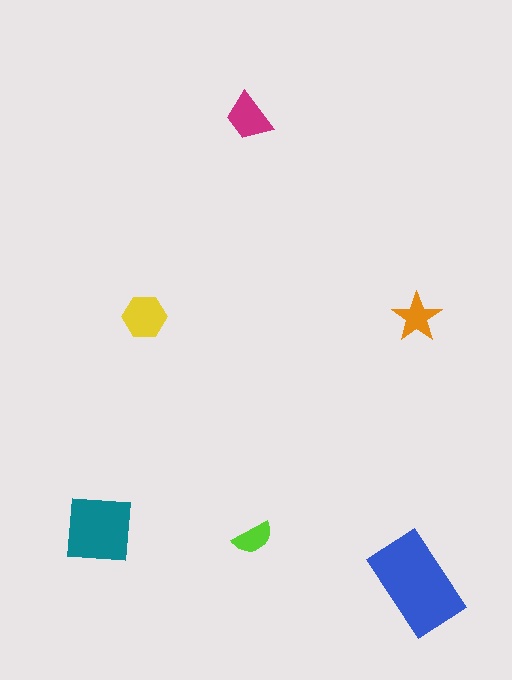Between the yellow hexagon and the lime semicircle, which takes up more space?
The yellow hexagon.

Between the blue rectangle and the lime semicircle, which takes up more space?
The blue rectangle.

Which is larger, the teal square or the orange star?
The teal square.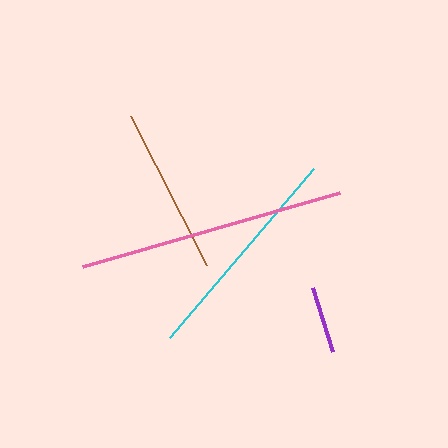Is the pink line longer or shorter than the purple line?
The pink line is longer than the purple line.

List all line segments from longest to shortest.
From longest to shortest: pink, cyan, brown, purple.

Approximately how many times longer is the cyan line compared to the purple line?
The cyan line is approximately 3.3 times the length of the purple line.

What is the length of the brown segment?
The brown segment is approximately 168 pixels long.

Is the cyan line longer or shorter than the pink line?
The pink line is longer than the cyan line.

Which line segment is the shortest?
The purple line is the shortest at approximately 67 pixels.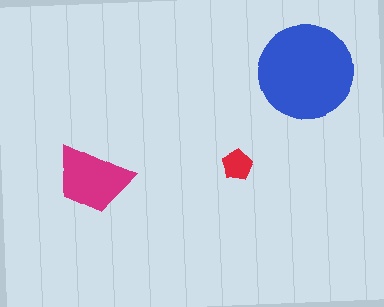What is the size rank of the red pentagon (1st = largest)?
3rd.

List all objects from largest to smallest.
The blue circle, the magenta trapezoid, the red pentagon.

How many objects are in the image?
There are 3 objects in the image.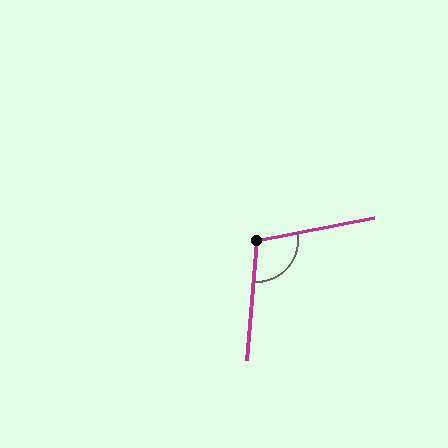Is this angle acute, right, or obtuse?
It is obtuse.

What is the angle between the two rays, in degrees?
Approximately 105 degrees.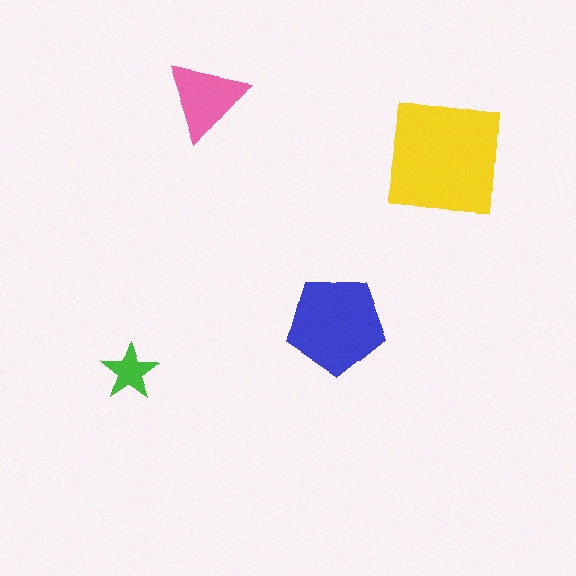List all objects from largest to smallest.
The yellow square, the blue pentagon, the pink triangle, the green star.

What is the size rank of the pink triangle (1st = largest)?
3rd.